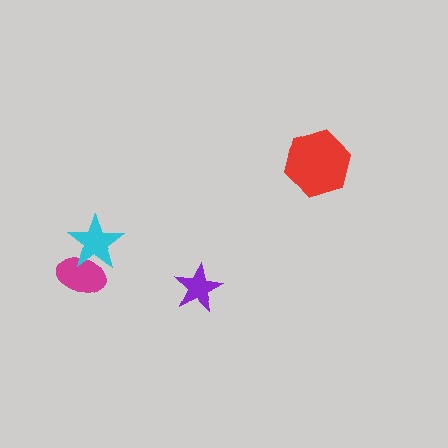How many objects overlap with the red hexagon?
0 objects overlap with the red hexagon.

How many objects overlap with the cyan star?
1 object overlaps with the cyan star.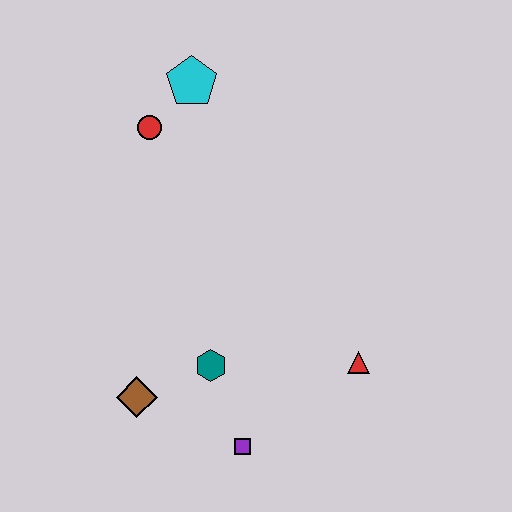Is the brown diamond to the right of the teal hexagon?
No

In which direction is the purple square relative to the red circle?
The purple square is below the red circle.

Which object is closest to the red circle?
The cyan pentagon is closest to the red circle.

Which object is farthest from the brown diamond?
The cyan pentagon is farthest from the brown diamond.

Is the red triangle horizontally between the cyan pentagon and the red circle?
No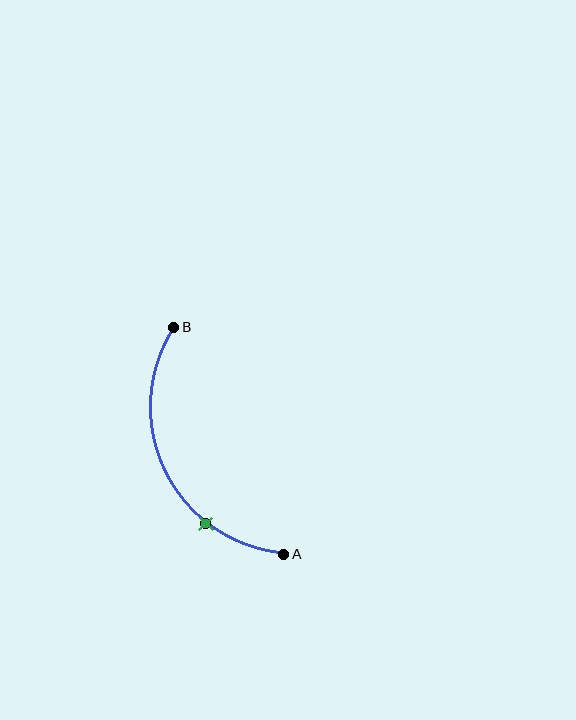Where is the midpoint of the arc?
The arc midpoint is the point on the curve farthest from the straight line joining A and B. It sits to the left of that line.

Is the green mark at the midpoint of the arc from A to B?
No. The green mark lies on the arc but is closer to endpoint A. The arc midpoint would be at the point on the curve equidistant along the arc from both A and B.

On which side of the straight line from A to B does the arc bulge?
The arc bulges to the left of the straight line connecting A and B.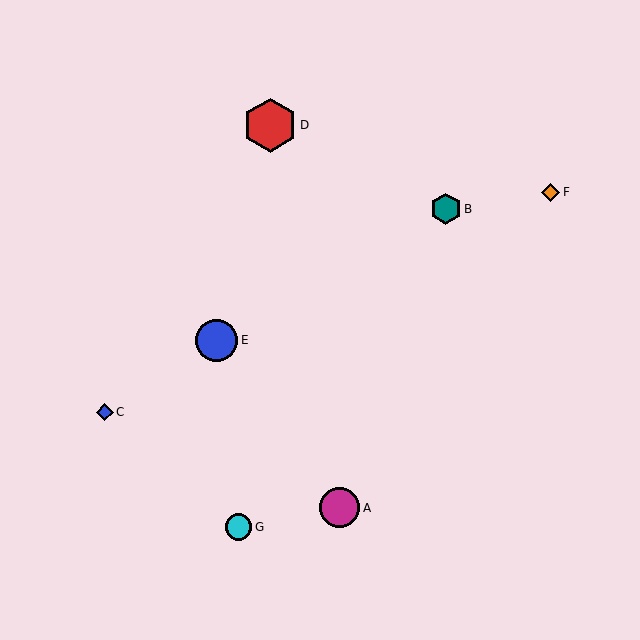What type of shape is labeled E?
Shape E is a blue circle.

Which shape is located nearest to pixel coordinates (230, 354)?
The blue circle (labeled E) at (217, 340) is nearest to that location.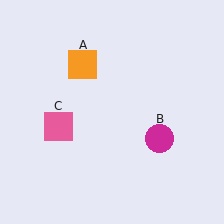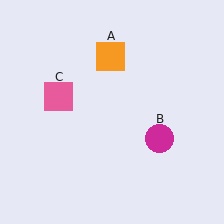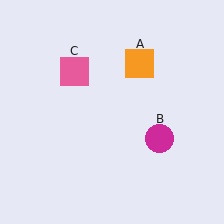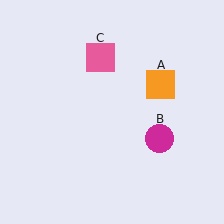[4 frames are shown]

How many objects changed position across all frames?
2 objects changed position: orange square (object A), pink square (object C).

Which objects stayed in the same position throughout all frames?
Magenta circle (object B) remained stationary.